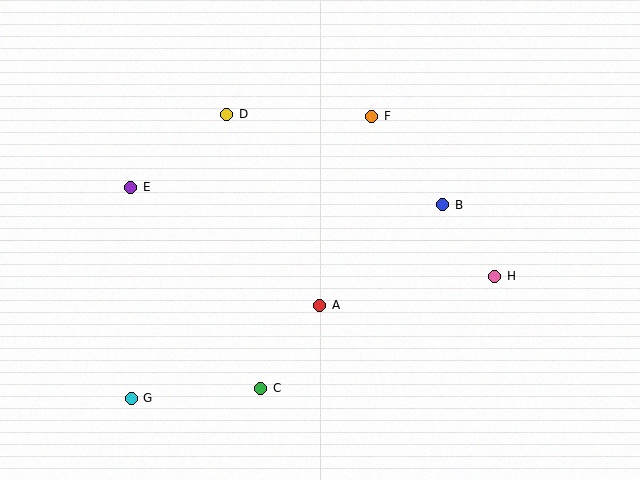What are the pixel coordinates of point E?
Point E is at (131, 187).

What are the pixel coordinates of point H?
Point H is at (495, 276).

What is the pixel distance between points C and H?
The distance between C and H is 259 pixels.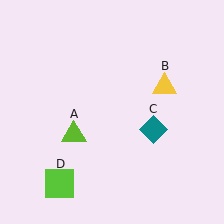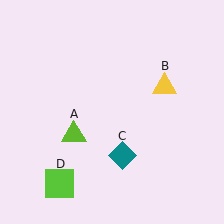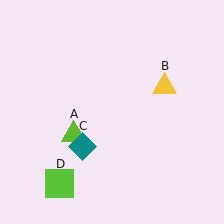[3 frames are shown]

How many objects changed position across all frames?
1 object changed position: teal diamond (object C).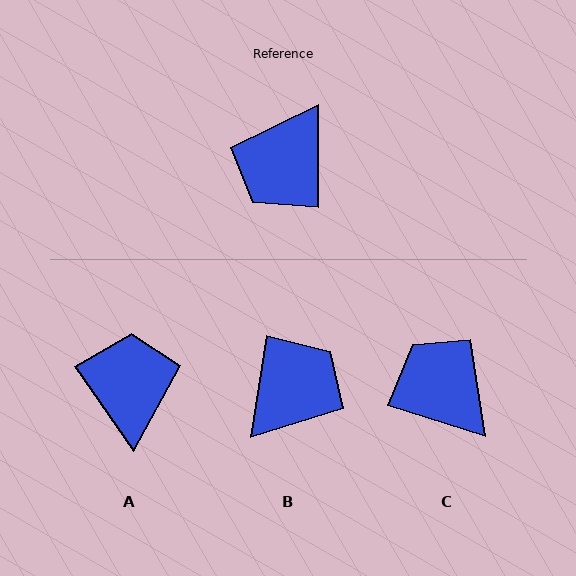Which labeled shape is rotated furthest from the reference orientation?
B, about 171 degrees away.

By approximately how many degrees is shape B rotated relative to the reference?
Approximately 171 degrees counter-clockwise.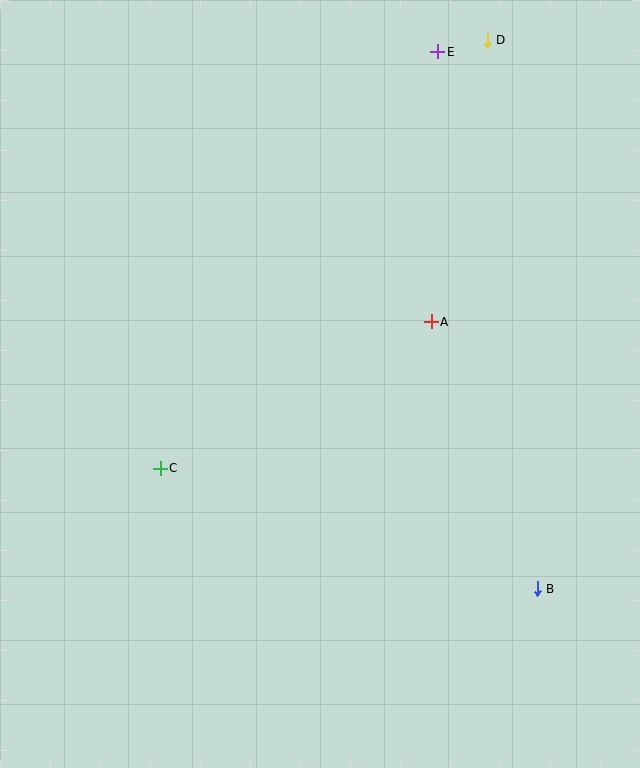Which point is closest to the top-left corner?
Point E is closest to the top-left corner.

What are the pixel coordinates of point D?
Point D is at (487, 40).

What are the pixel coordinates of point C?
Point C is at (160, 468).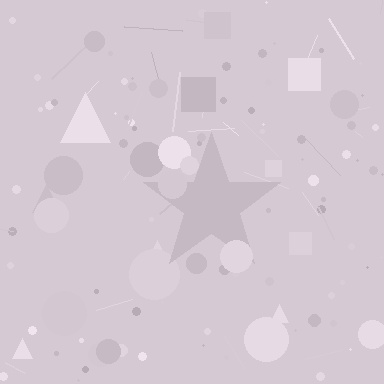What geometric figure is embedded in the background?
A star is embedded in the background.